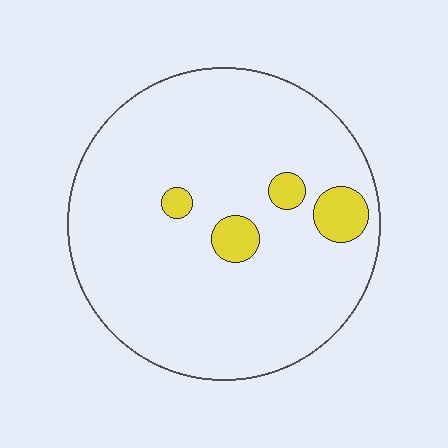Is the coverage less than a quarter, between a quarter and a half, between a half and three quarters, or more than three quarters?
Less than a quarter.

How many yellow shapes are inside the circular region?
4.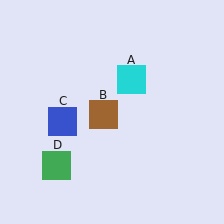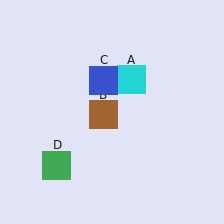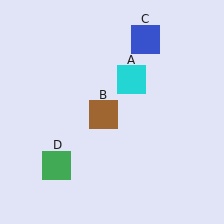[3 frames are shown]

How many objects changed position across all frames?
1 object changed position: blue square (object C).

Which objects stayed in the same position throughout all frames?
Cyan square (object A) and brown square (object B) and green square (object D) remained stationary.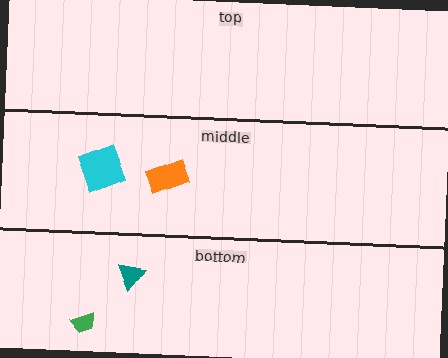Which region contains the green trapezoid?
The bottom region.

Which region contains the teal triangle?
The bottom region.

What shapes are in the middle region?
The cyan square, the orange rectangle.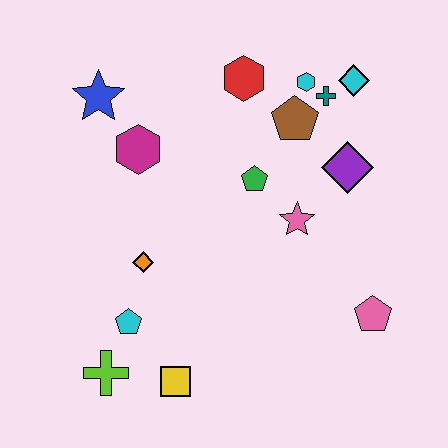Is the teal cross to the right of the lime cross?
Yes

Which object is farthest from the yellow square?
The cyan diamond is farthest from the yellow square.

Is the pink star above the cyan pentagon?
Yes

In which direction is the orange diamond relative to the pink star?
The orange diamond is to the left of the pink star.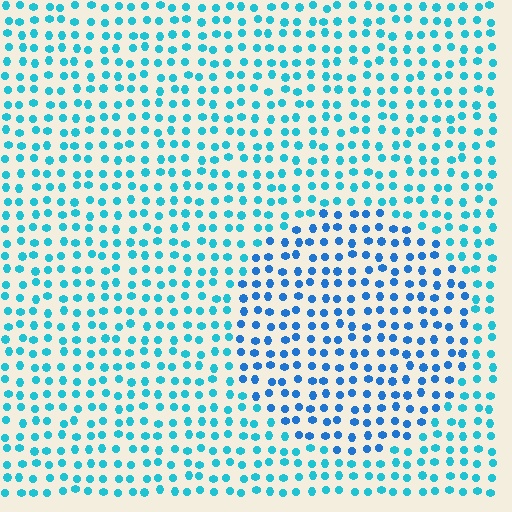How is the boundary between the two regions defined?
The boundary is defined purely by a slight shift in hue (about 27 degrees). Spacing, size, and orientation are identical on both sides.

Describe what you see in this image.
The image is filled with small cyan elements in a uniform arrangement. A circle-shaped region is visible where the elements are tinted to a slightly different hue, forming a subtle color boundary.